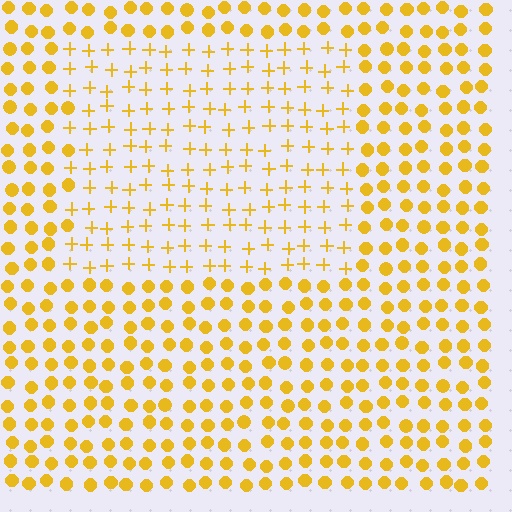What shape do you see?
I see a rectangle.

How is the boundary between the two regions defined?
The boundary is defined by a change in element shape: plus signs inside vs. circles outside. All elements share the same color and spacing.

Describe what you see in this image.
The image is filled with small yellow elements arranged in a uniform grid. A rectangle-shaped region contains plus signs, while the surrounding area contains circles. The boundary is defined purely by the change in element shape.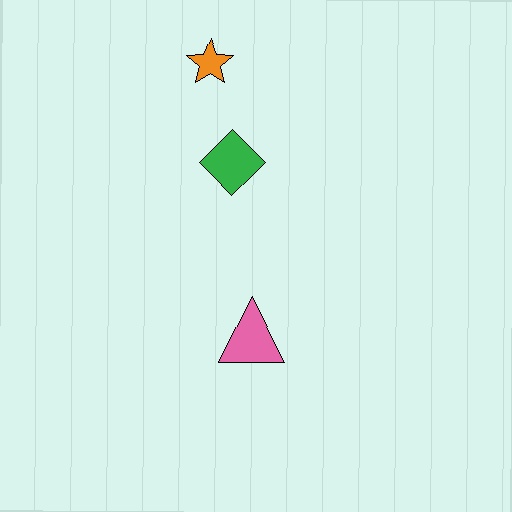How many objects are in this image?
There are 3 objects.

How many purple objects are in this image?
There are no purple objects.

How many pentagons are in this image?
There are no pentagons.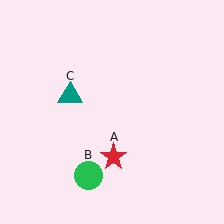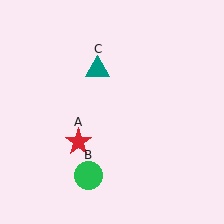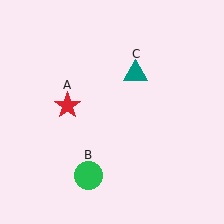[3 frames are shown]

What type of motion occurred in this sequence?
The red star (object A), teal triangle (object C) rotated clockwise around the center of the scene.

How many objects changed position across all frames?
2 objects changed position: red star (object A), teal triangle (object C).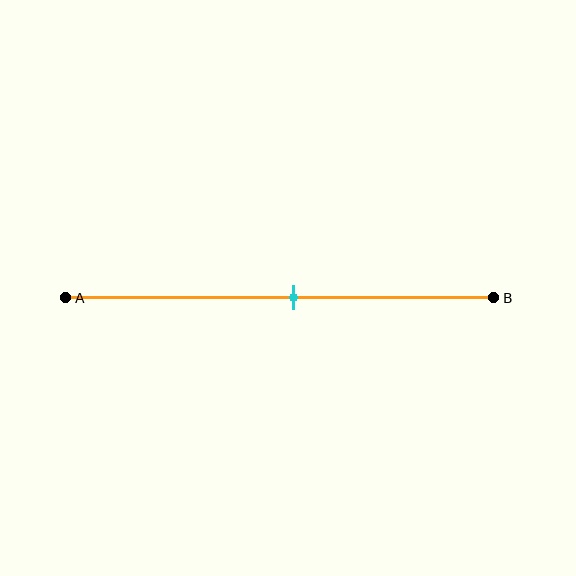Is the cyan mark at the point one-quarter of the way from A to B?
No, the mark is at about 55% from A, not at the 25% one-quarter point.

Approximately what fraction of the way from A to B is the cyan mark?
The cyan mark is approximately 55% of the way from A to B.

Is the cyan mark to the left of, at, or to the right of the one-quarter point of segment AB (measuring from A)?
The cyan mark is to the right of the one-quarter point of segment AB.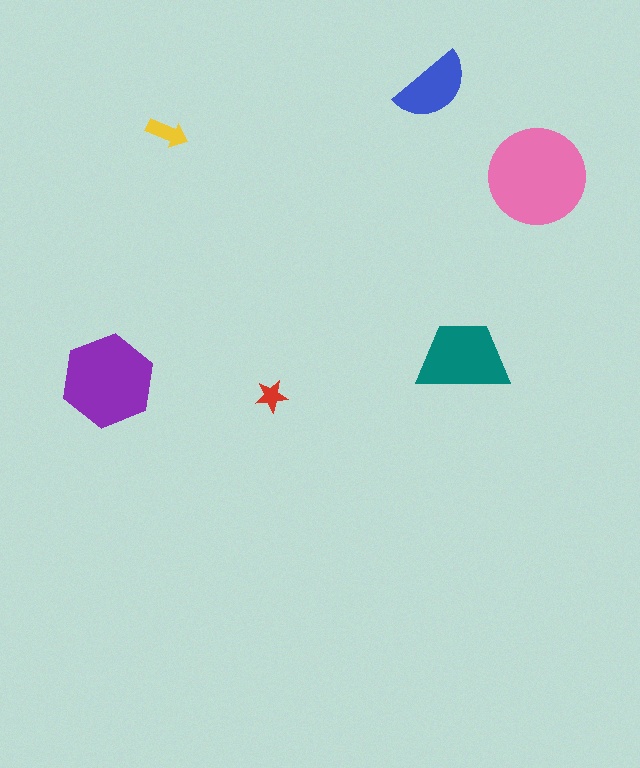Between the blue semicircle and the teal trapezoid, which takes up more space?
The teal trapezoid.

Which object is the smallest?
The red star.